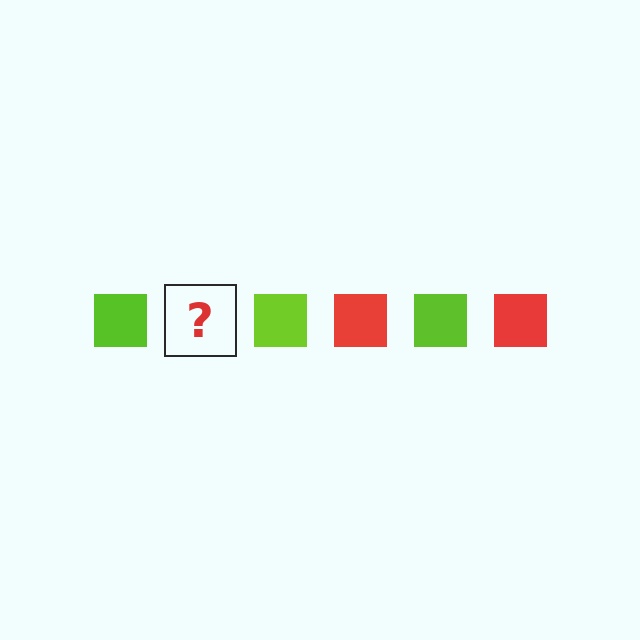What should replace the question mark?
The question mark should be replaced with a red square.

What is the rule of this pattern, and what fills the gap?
The rule is that the pattern cycles through lime, red squares. The gap should be filled with a red square.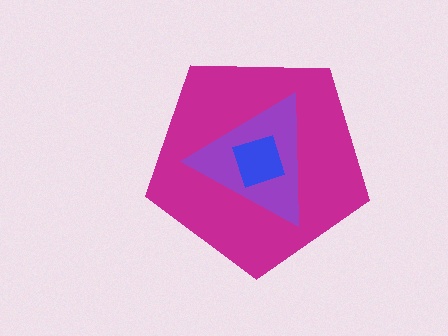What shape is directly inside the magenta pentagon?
The purple triangle.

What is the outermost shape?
The magenta pentagon.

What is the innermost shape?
The blue square.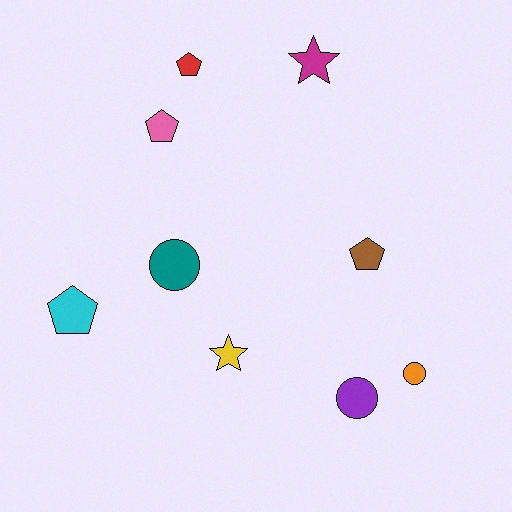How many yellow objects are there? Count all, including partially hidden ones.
There is 1 yellow object.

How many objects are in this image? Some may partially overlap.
There are 9 objects.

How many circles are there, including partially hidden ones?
There are 3 circles.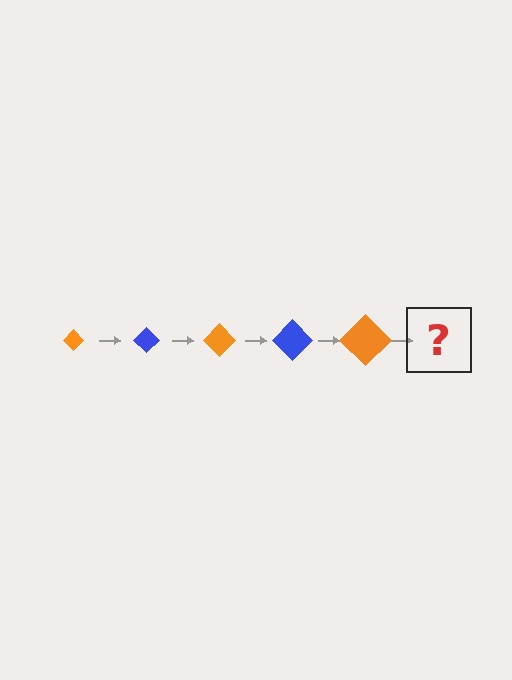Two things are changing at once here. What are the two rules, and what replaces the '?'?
The two rules are that the diamond grows larger each step and the color cycles through orange and blue. The '?' should be a blue diamond, larger than the previous one.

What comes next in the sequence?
The next element should be a blue diamond, larger than the previous one.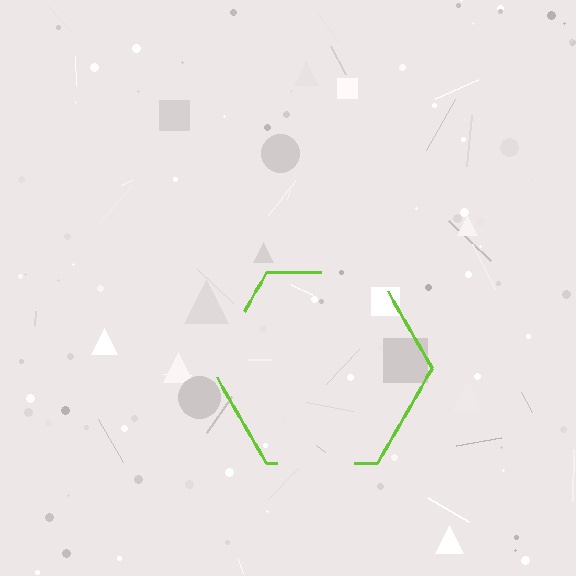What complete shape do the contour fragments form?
The contour fragments form a hexagon.